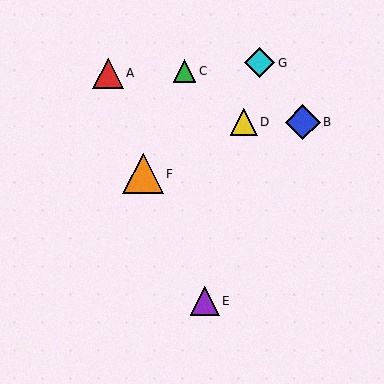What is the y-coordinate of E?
Object E is at y≈301.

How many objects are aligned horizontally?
2 objects (B, D) are aligned horizontally.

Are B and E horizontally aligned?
No, B is at y≈122 and E is at y≈301.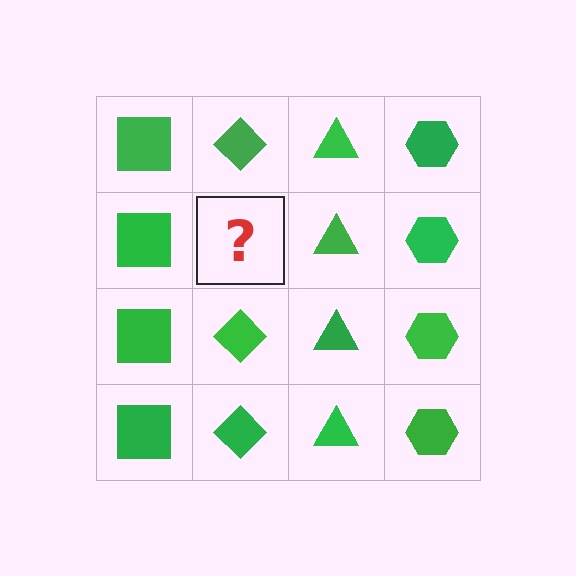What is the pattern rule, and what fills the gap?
The rule is that each column has a consistent shape. The gap should be filled with a green diamond.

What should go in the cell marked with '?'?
The missing cell should contain a green diamond.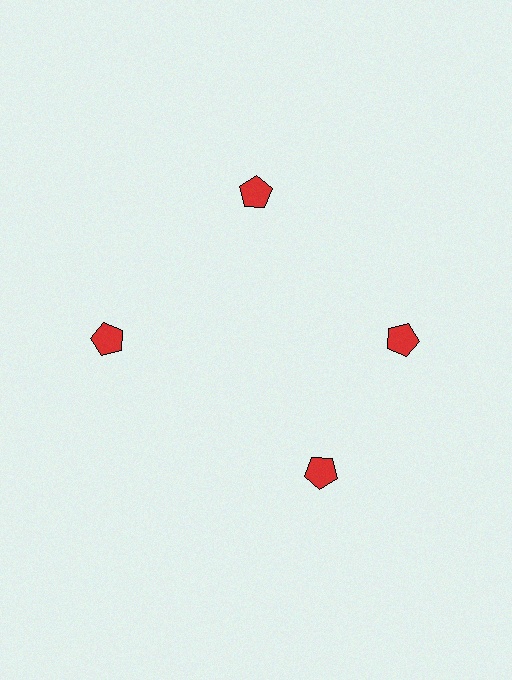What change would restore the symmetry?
The symmetry would be restored by rotating it back into even spacing with its neighbors so that all 4 pentagons sit at equal angles and equal distance from the center.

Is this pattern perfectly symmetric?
No. The 4 red pentagons are arranged in a ring, but one element near the 6 o'clock position is rotated out of alignment along the ring, breaking the 4-fold rotational symmetry.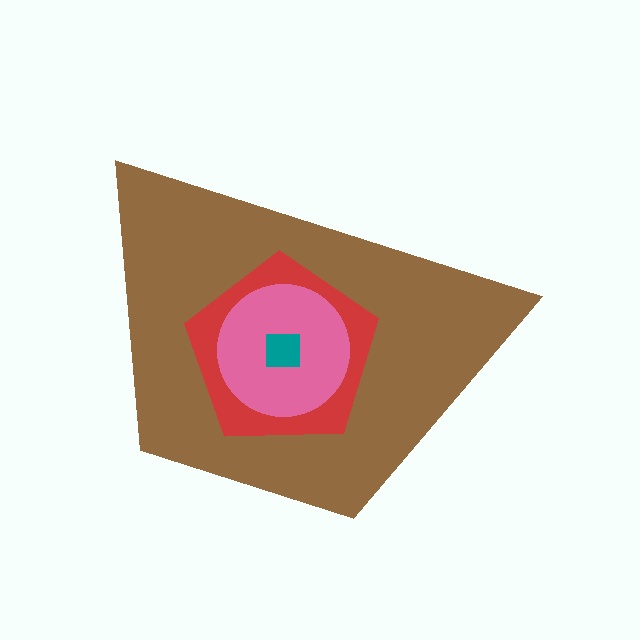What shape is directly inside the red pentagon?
The pink circle.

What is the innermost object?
The teal square.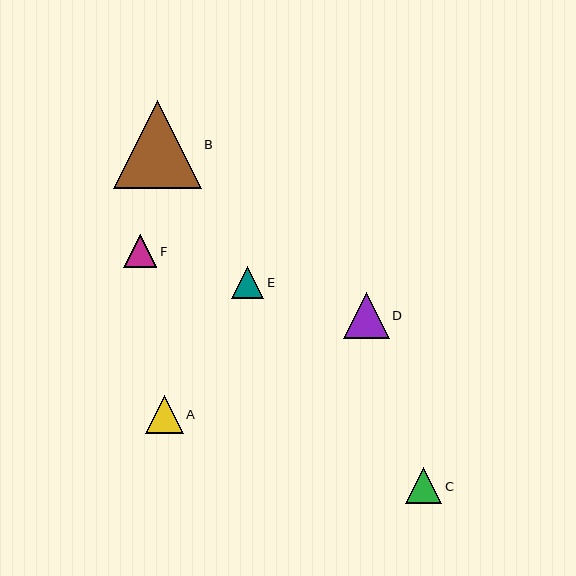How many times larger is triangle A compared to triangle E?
Triangle A is approximately 1.2 times the size of triangle E.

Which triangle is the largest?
Triangle B is the largest with a size of approximately 87 pixels.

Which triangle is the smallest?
Triangle E is the smallest with a size of approximately 32 pixels.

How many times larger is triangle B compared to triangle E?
Triangle B is approximately 2.7 times the size of triangle E.